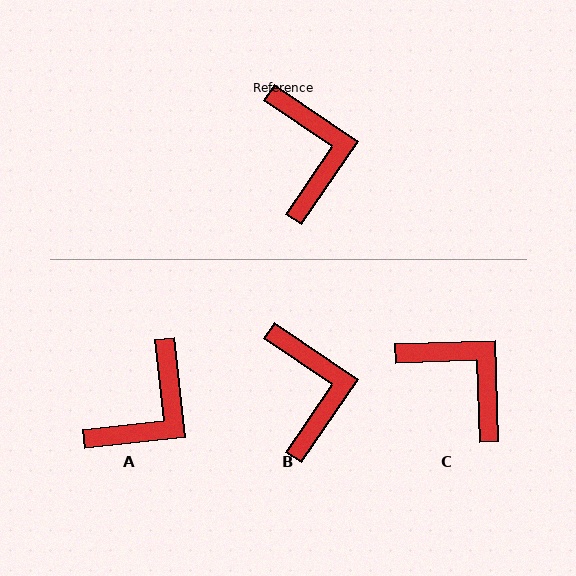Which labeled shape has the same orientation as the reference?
B.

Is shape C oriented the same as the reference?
No, it is off by about 36 degrees.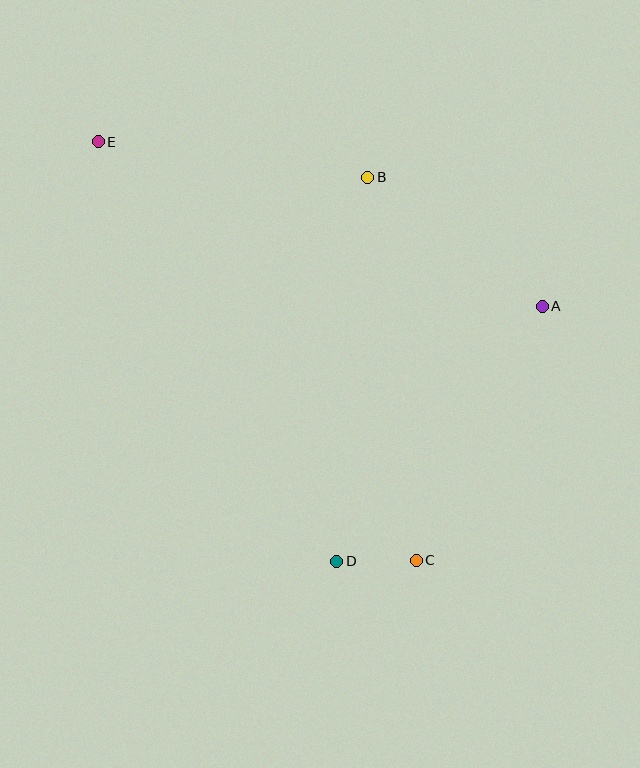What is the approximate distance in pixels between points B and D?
The distance between B and D is approximately 385 pixels.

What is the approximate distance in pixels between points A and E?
The distance between A and E is approximately 473 pixels.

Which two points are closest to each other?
Points C and D are closest to each other.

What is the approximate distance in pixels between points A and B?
The distance between A and B is approximately 217 pixels.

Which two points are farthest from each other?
Points C and E are farthest from each other.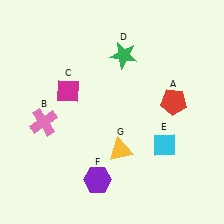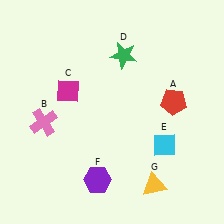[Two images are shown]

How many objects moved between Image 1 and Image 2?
1 object moved between the two images.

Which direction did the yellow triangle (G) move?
The yellow triangle (G) moved down.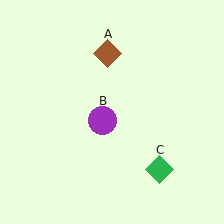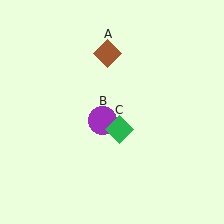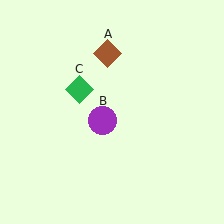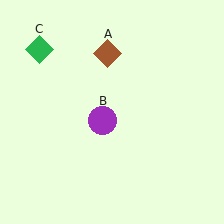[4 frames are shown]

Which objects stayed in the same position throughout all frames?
Brown diamond (object A) and purple circle (object B) remained stationary.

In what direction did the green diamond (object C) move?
The green diamond (object C) moved up and to the left.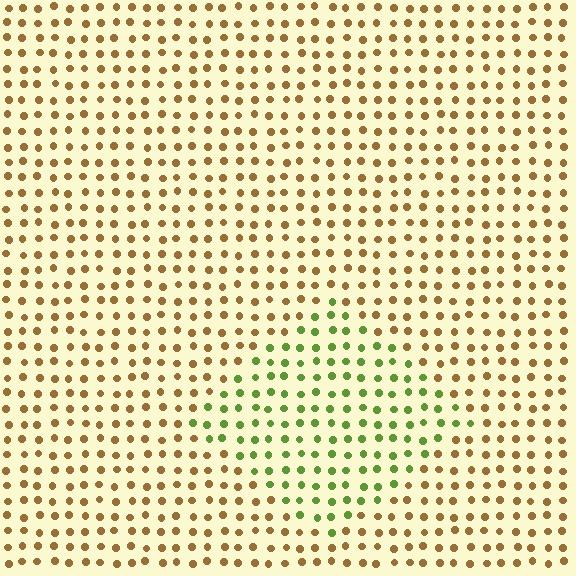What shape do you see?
I see a diamond.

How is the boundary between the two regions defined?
The boundary is defined purely by a slight shift in hue (about 61 degrees). Spacing, size, and orientation are identical on both sides.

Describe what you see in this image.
The image is filled with small brown elements in a uniform arrangement. A diamond-shaped region is visible where the elements are tinted to a slightly different hue, forming a subtle color boundary.